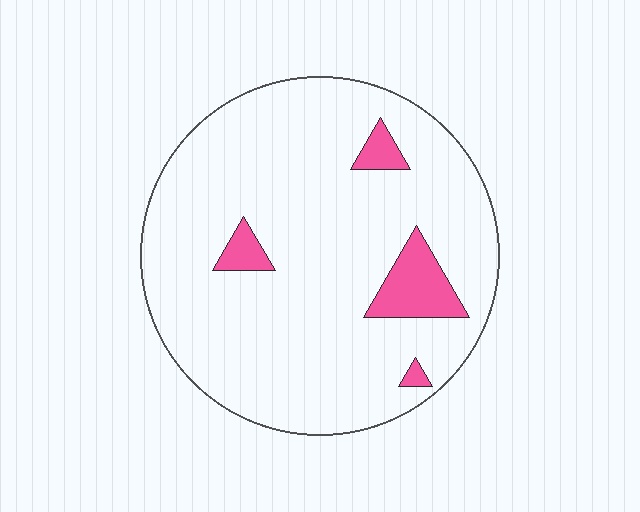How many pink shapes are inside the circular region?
4.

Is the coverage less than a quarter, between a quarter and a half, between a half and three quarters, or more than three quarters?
Less than a quarter.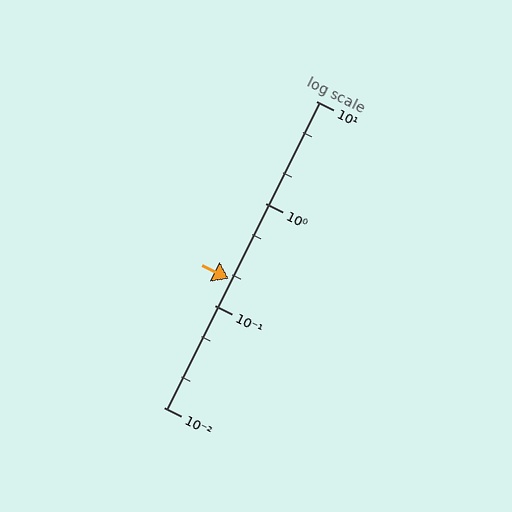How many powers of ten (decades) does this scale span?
The scale spans 3 decades, from 0.01 to 10.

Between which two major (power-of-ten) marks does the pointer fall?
The pointer is between 0.1 and 1.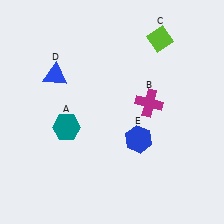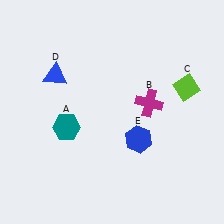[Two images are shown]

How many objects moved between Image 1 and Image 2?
1 object moved between the two images.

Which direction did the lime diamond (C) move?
The lime diamond (C) moved down.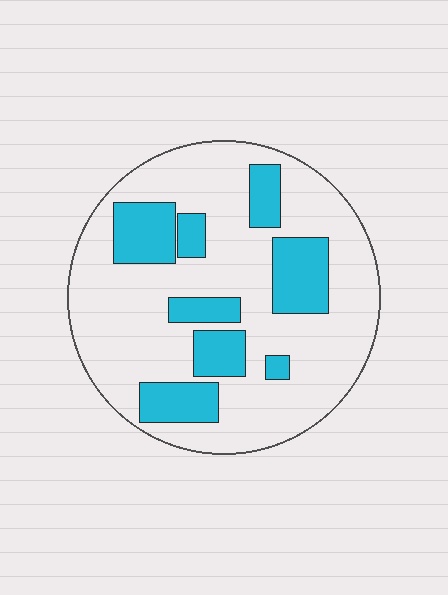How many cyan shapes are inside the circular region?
8.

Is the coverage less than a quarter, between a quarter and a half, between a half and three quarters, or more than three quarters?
Between a quarter and a half.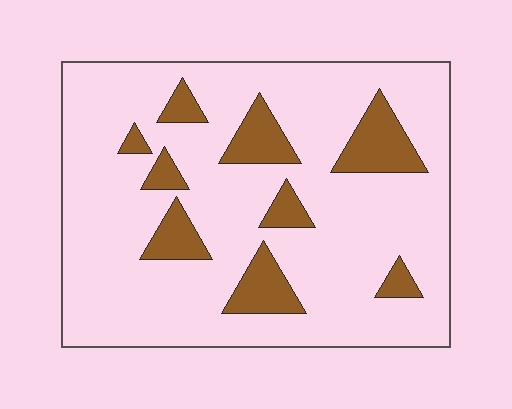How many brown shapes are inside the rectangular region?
9.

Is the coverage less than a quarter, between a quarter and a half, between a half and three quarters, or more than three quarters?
Less than a quarter.